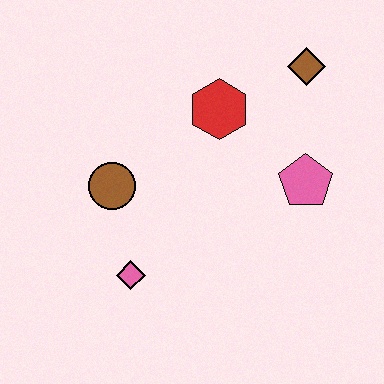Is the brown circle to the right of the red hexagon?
No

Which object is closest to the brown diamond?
The red hexagon is closest to the brown diamond.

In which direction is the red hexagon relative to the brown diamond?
The red hexagon is to the left of the brown diamond.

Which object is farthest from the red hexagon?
The pink diamond is farthest from the red hexagon.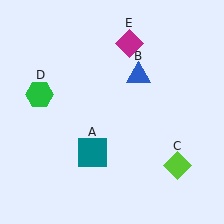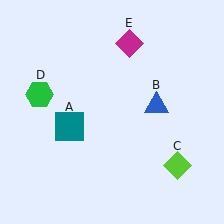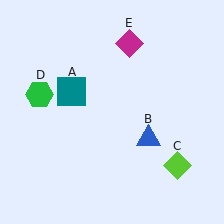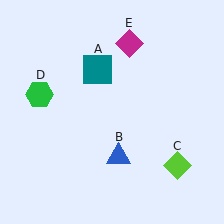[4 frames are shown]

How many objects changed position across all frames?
2 objects changed position: teal square (object A), blue triangle (object B).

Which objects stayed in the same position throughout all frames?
Lime diamond (object C) and green hexagon (object D) and magenta diamond (object E) remained stationary.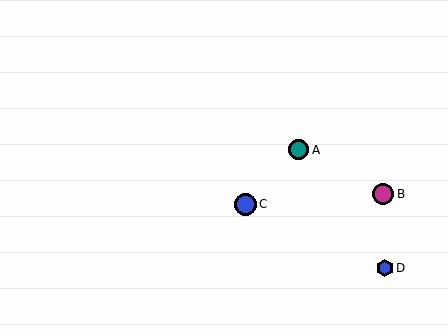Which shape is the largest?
The blue circle (labeled C) is the largest.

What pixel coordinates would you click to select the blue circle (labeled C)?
Click at (245, 204) to select the blue circle C.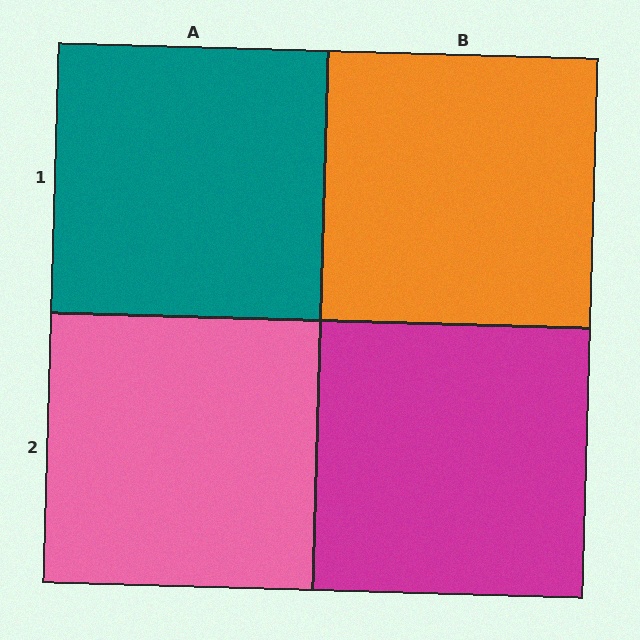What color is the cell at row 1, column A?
Teal.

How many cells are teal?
1 cell is teal.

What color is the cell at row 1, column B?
Orange.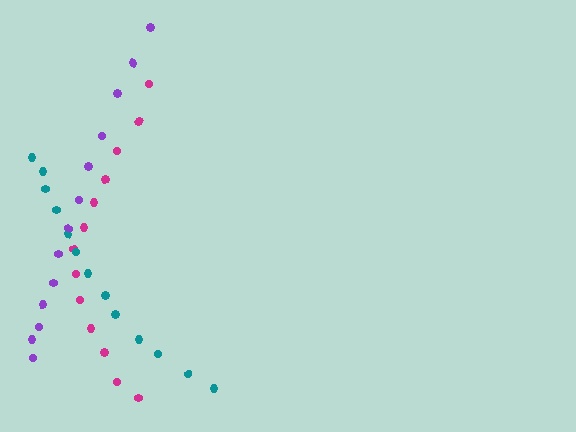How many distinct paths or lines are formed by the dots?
There are 3 distinct paths.